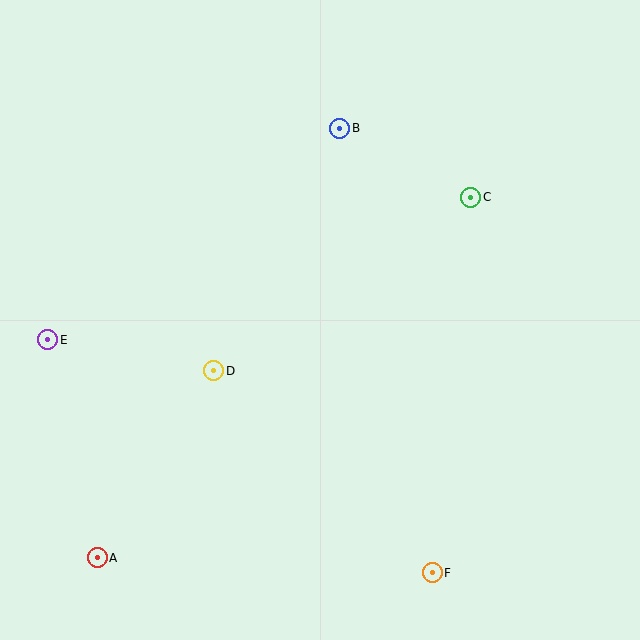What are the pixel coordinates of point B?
Point B is at (340, 128).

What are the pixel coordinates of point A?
Point A is at (97, 558).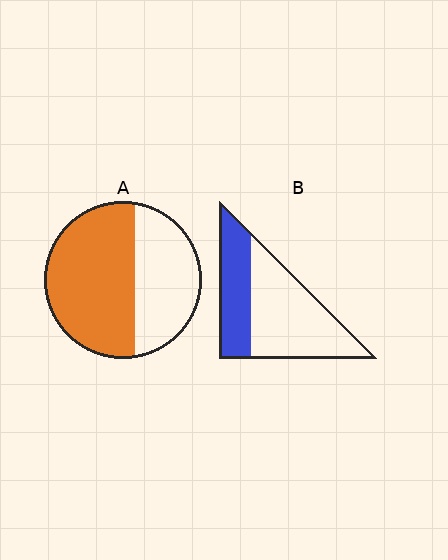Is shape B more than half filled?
No.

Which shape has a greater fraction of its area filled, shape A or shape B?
Shape A.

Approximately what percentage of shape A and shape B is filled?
A is approximately 60% and B is approximately 35%.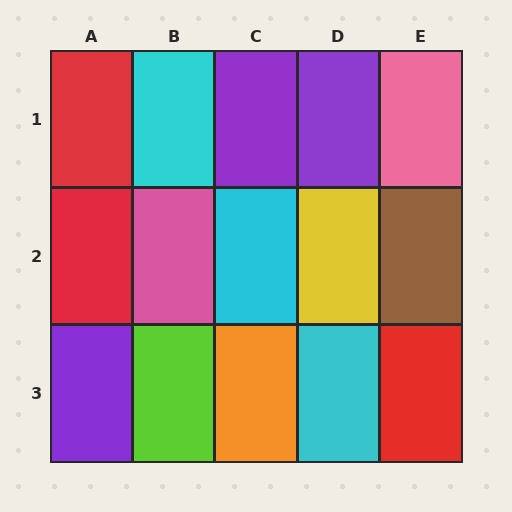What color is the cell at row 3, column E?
Red.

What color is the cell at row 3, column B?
Lime.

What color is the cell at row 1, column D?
Purple.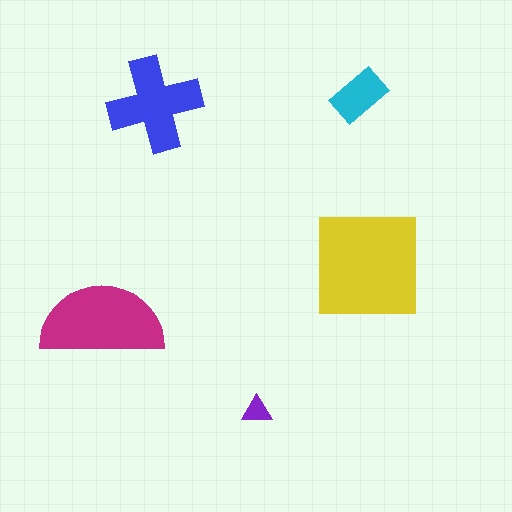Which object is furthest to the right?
The yellow square is rightmost.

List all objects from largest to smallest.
The yellow square, the magenta semicircle, the blue cross, the cyan rectangle, the purple triangle.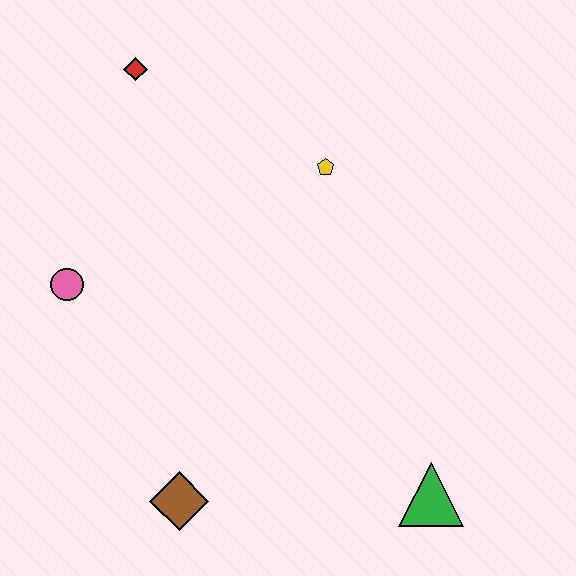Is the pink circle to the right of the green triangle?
No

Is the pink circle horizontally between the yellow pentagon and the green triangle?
No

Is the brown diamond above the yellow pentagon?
No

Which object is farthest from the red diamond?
The green triangle is farthest from the red diamond.